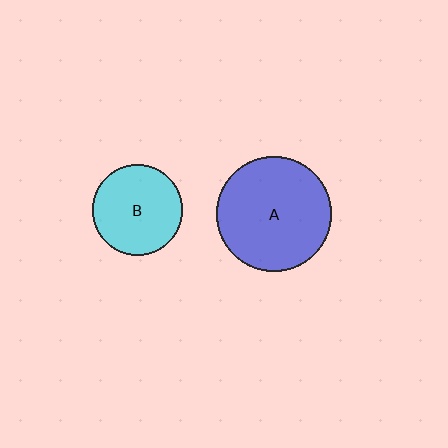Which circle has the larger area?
Circle A (blue).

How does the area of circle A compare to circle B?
Approximately 1.6 times.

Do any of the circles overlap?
No, none of the circles overlap.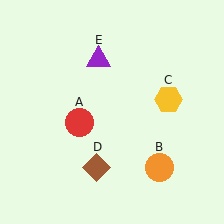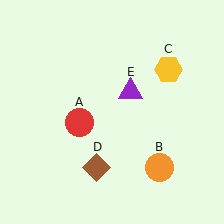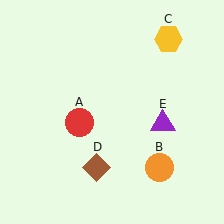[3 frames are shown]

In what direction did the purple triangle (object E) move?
The purple triangle (object E) moved down and to the right.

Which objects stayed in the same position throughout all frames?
Red circle (object A) and orange circle (object B) and brown diamond (object D) remained stationary.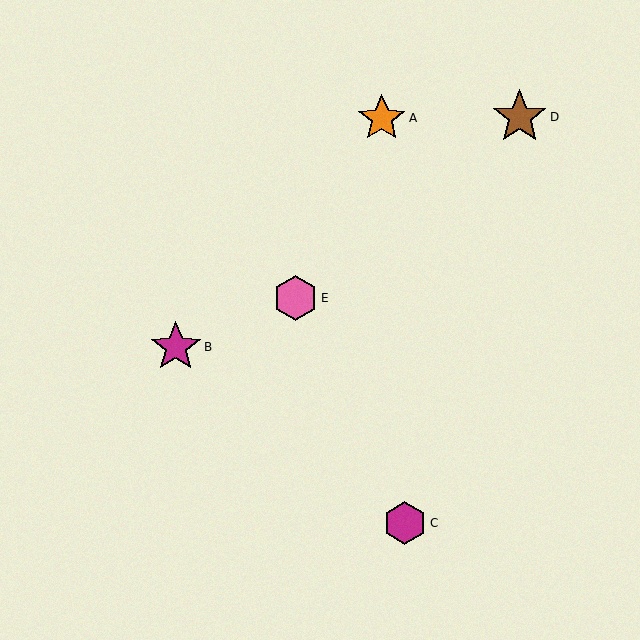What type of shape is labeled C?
Shape C is a magenta hexagon.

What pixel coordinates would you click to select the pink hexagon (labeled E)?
Click at (296, 298) to select the pink hexagon E.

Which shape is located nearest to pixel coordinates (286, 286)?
The pink hexagon (labeled E) at (296, 298) is nearest to that location.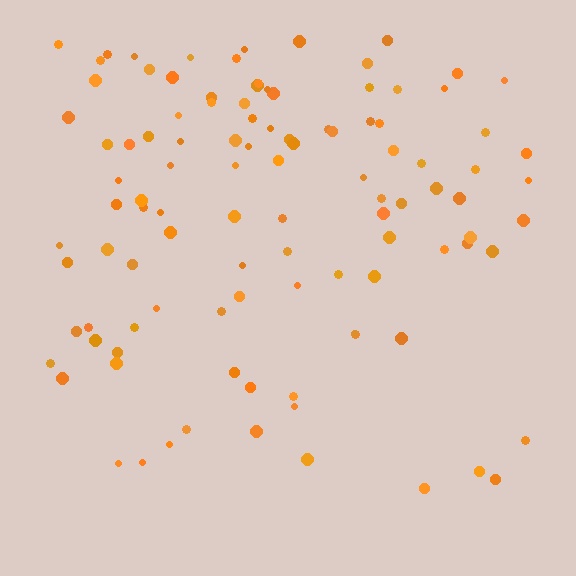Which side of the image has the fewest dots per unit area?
The bottom.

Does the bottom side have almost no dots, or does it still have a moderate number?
Still a moderate number, just noticeably fewer than the top.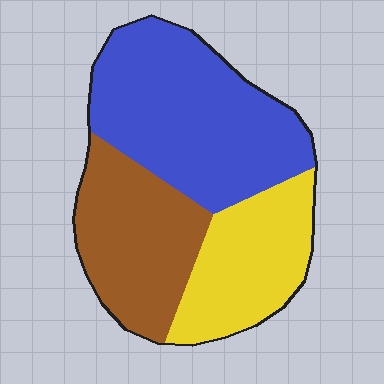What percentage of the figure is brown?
Brown takes up between a quarter and a half of the figure.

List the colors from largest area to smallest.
From largest to smallest: blue, brown, yellow.